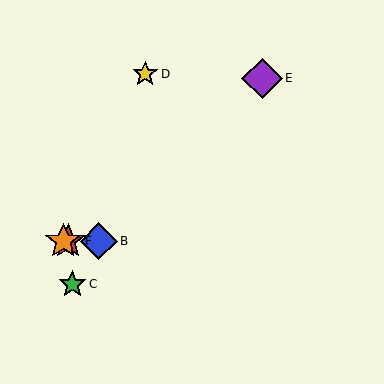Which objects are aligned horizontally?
Objects A, B, F are aligned horizontally.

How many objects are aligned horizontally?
3 objects (A, B, F) are aligned horizontally.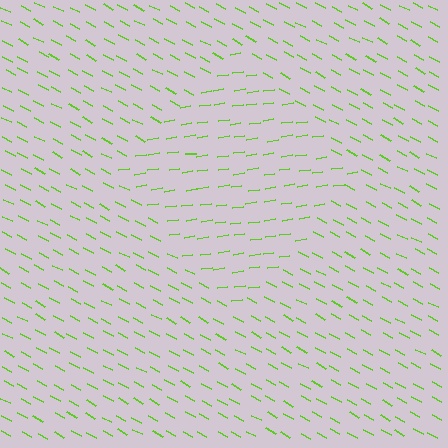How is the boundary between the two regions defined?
The boundary is defined purely by a change in line orientation (approximately 36 degrees difference). All lines are the same color and thickness.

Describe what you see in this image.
The image is filled with small lime line segments. A diamond region in the image has lines oriented differently from the surrounding lines, creating a visible texture boundary.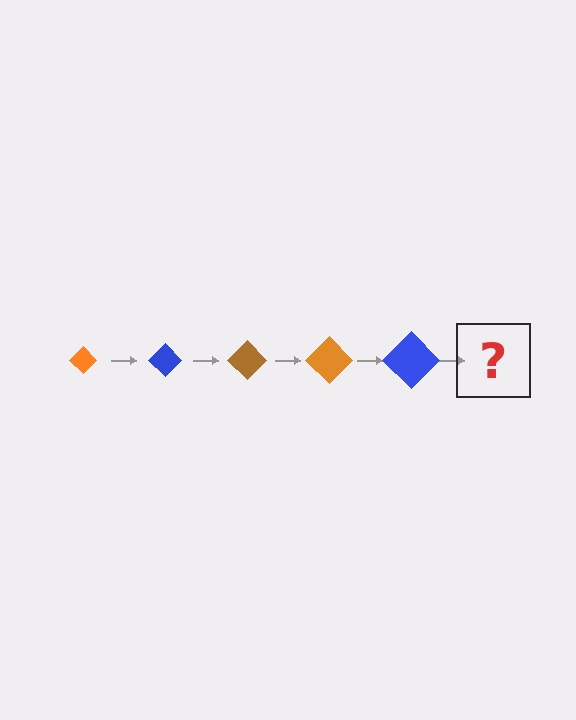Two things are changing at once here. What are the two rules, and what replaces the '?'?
The two rules are that the diamond grows larger each step and the color cycles through orange, blue, and brown. The '?' should be a brown diamond, larger than the previous one.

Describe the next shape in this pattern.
It should be a brown diamond, larger than the previous one.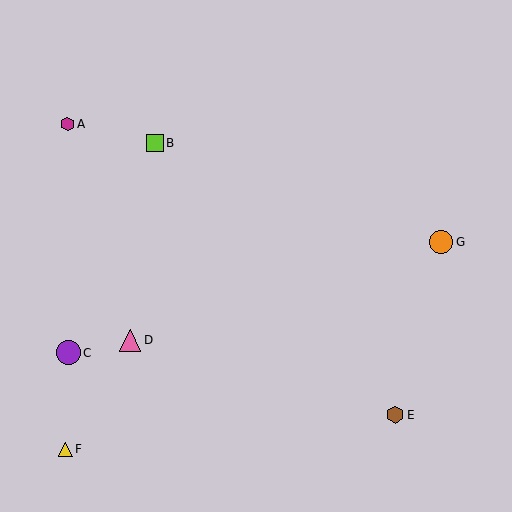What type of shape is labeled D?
Shape D is a pink triangle.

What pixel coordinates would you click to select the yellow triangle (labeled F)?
Click at (65, 449) to select the yellow triangle F.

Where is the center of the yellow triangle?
The center of the yellow triangle is at (65, 449).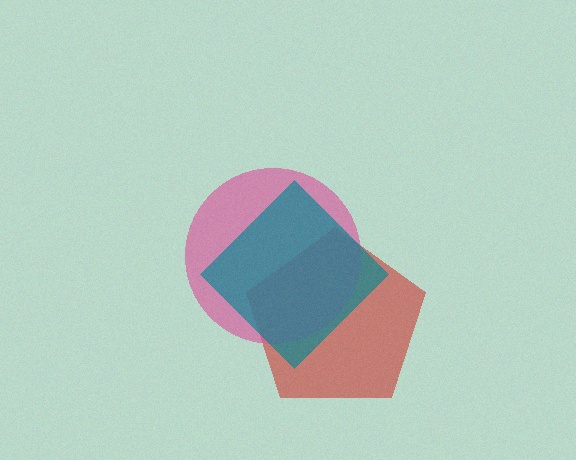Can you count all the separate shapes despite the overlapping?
Yes, there are 3 separate shapes.